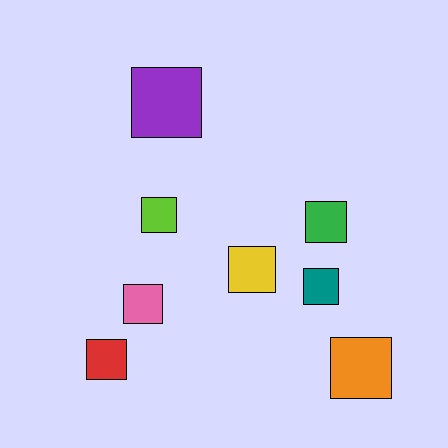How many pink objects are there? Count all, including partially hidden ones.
There is 1 pink object.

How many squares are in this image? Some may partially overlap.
There are 8 squares.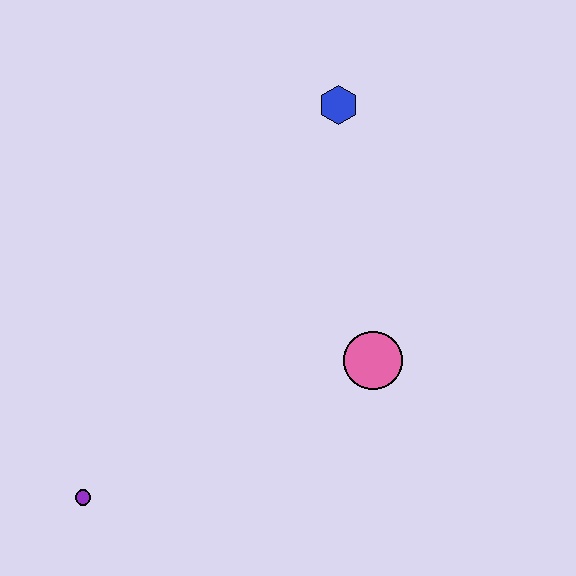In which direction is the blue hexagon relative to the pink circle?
The blue hexagon is above the pink circle.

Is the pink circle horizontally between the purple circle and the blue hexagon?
No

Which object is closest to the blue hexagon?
The pink circle is closest to the blue hexagon.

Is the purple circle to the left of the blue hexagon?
Yes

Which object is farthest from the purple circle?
The blue hexagon is farthest from the purple circle.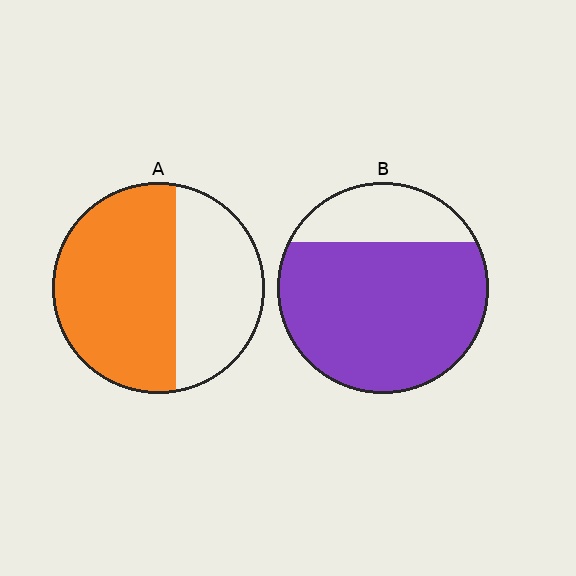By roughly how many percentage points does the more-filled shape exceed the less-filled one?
By roughly 15 percentage points (B over A).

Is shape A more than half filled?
Yes.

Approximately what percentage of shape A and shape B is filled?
A is approximately 60% and B is approximately 75%.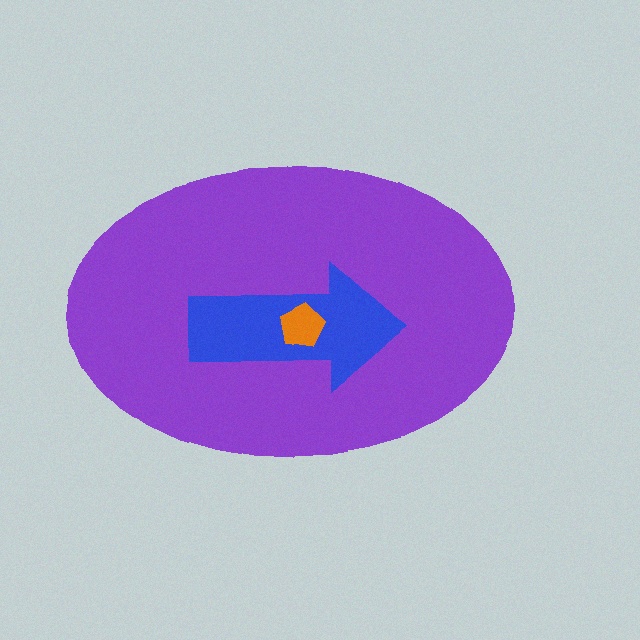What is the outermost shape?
The purple ellipse.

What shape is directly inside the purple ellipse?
The blue arrow.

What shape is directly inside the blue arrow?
The orange pentagon.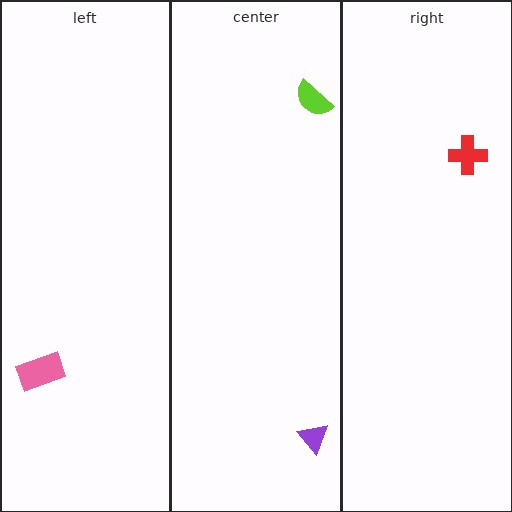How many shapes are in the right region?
1.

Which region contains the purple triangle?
The center region.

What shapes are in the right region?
The red cross.